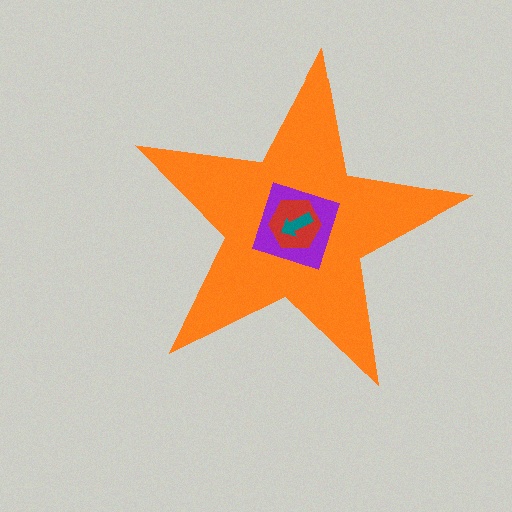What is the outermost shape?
The orange star.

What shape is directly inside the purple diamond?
The red hexagon.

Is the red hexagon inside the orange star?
Yes.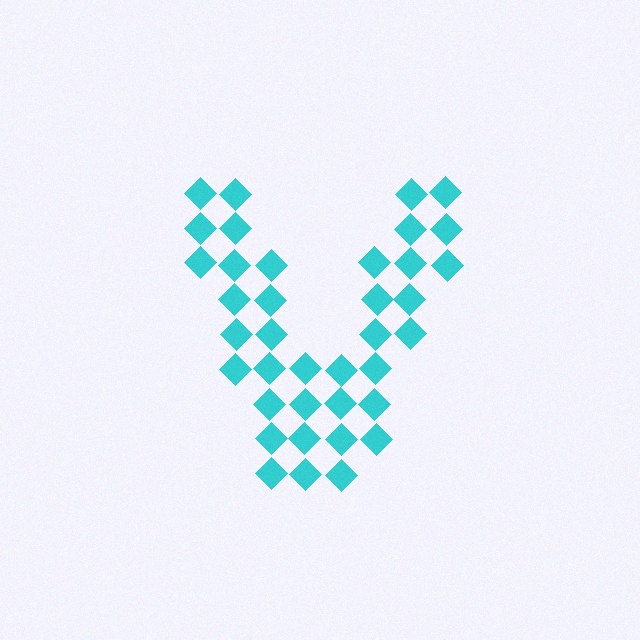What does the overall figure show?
The overall figure shows the letter V.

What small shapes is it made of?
It is made of small diamonds.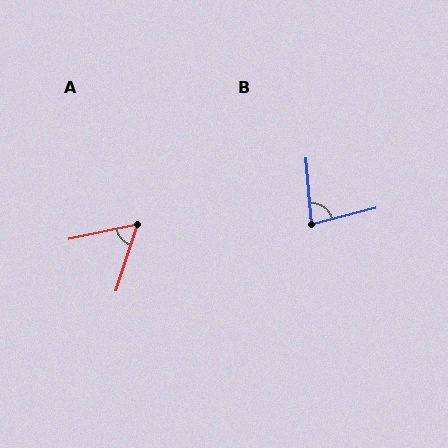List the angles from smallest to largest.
A (60°), B (80°).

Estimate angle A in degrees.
Approximately 60 degrees.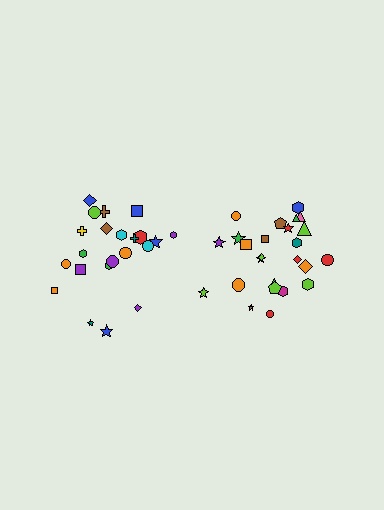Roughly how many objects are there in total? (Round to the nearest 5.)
Roughly 45 objects in total.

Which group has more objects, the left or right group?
The right group.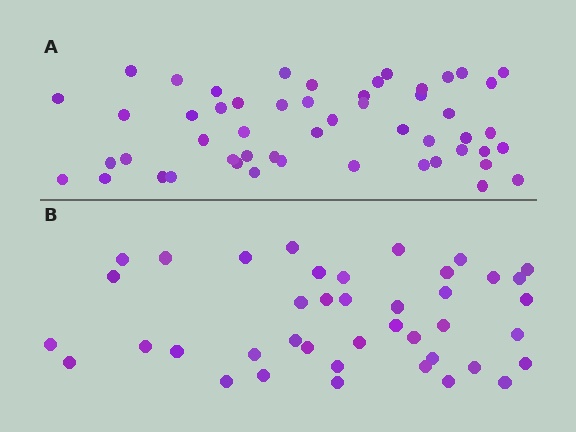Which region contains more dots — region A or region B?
Region A (the top region) has more dots.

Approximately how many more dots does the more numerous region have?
Region A has roughly 12 or so more dots than region B.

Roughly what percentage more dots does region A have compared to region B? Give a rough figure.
About 25% more.